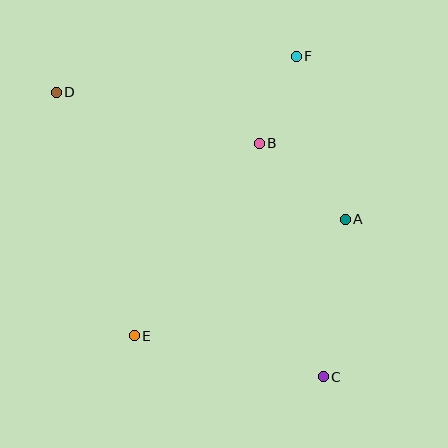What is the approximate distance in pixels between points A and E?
The distance between A and E is approximately 241 pixels.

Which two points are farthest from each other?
Points C and D are farthest from each other.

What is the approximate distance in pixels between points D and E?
The distance between D and E is approximately 256 pixels.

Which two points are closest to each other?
Points B and F are closest to each other.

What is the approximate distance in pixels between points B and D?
The distance between B and D is approximately 209 pixels.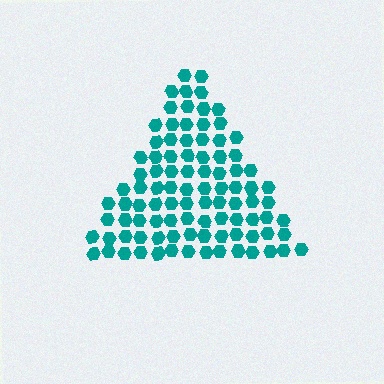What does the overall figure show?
The overall figure shows a triangle.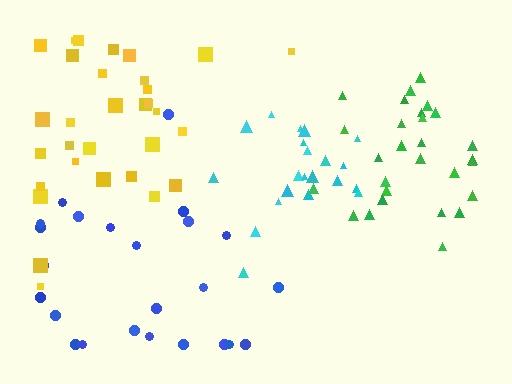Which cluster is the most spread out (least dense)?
Blue.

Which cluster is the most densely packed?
Cyan.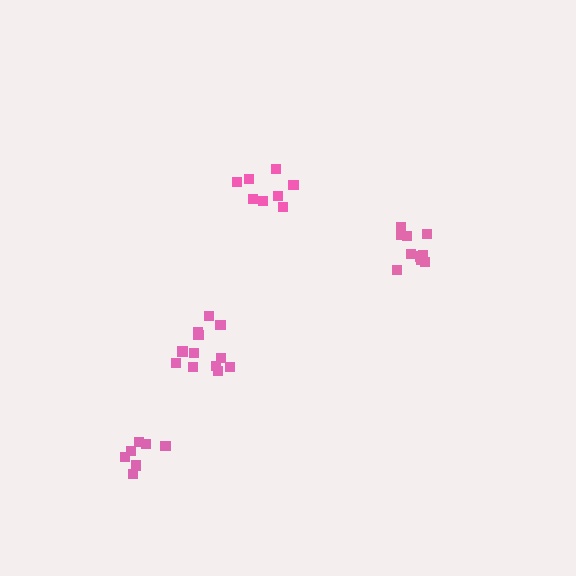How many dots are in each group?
Group 1: 11 dots, Group 2: 12 dots, Group 3: 8 dots, Group 4: 7 dots (38 total).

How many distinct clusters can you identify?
There are 4 distinct clusters.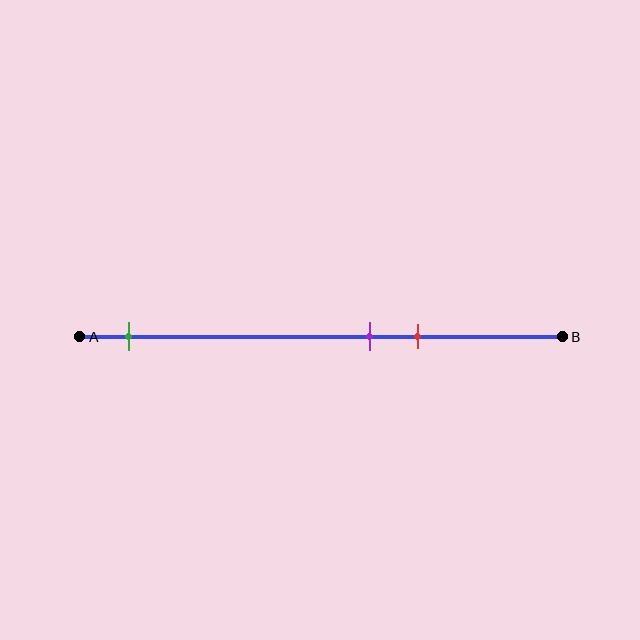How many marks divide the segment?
There are 3 marks dividing the segment.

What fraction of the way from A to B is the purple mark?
The purple mark is approximately 60% (0.6) of the way from A to B.